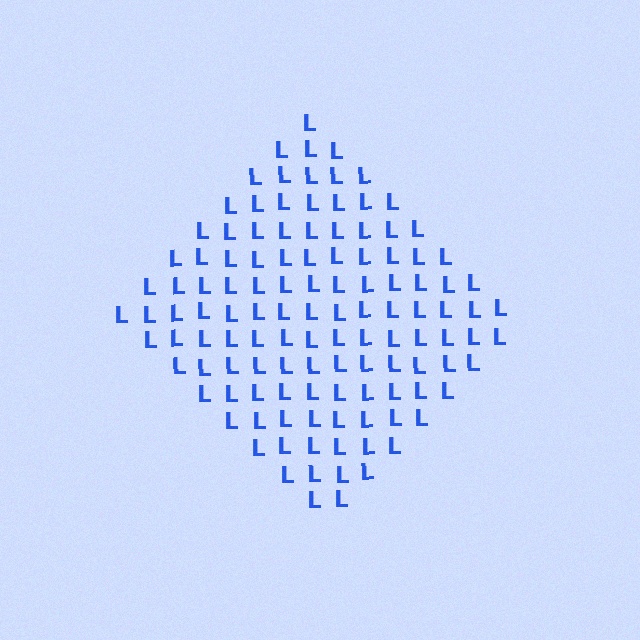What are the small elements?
The small elements are letter L's.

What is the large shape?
The large shape is a diamond.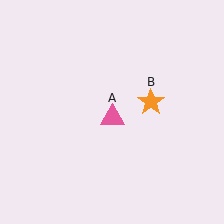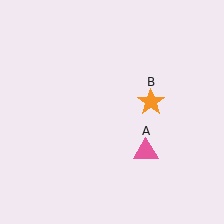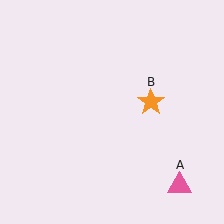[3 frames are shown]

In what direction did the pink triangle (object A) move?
The pink triangle (object A) moved down and to the right.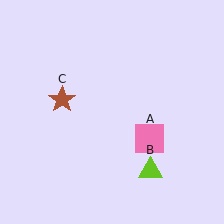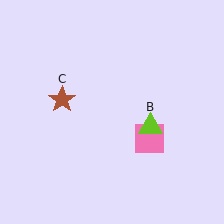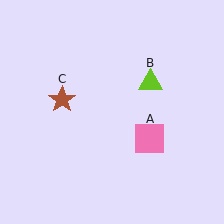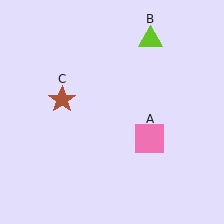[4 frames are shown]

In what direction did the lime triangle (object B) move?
The lime triangle (object B) moved up.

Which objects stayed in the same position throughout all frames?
Pink square (object A) and brown star (object C) remained stationary.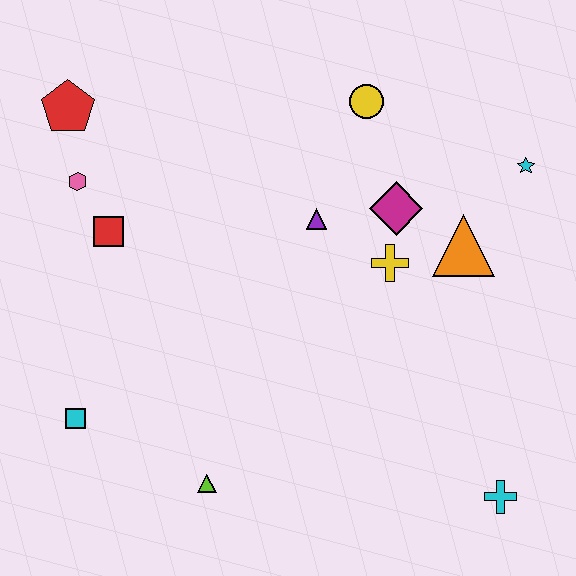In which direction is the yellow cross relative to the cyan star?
The yellow cross is to the left of the cyan star.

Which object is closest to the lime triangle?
The cyan square is closest to the lime triangle.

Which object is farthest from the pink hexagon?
The cyan cross is farthest from the pink hexagon.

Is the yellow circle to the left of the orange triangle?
Yes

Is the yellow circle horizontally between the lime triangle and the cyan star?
Yes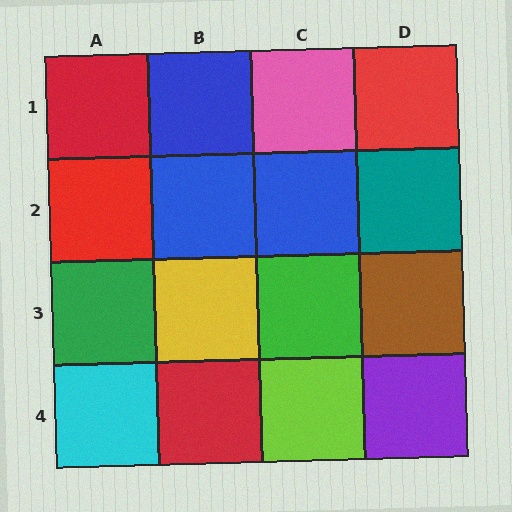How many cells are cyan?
1 cell is cyan.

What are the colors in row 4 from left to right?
Cyan, red, lime, purple.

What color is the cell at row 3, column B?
Yellow.